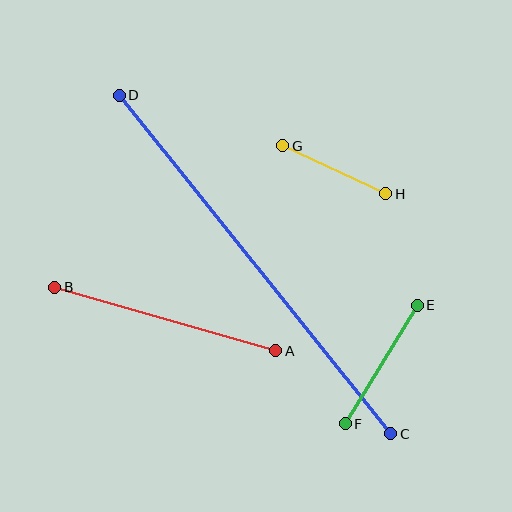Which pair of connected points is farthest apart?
Points C and D are farthest apart.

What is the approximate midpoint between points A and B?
The midpoint is at approximately (165, 319) pixels.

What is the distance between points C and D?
The distance is approximately 434 pixels.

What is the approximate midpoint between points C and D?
The midpoint is at approximately (255, 265) pixels.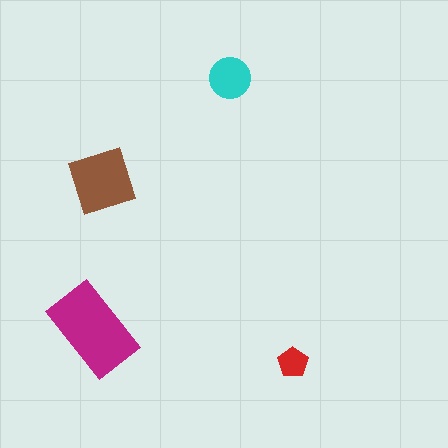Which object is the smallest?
The red pentagon.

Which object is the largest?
The magenta rectangle.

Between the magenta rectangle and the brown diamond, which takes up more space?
The magenta rectangle.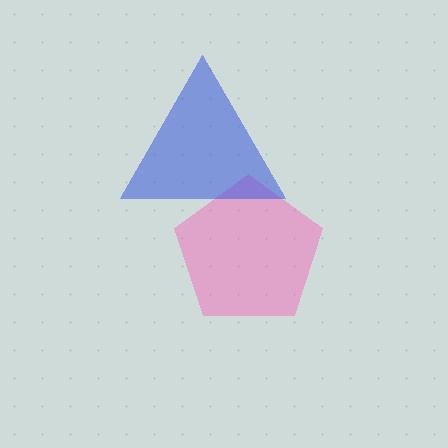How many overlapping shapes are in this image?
There are 2 overlapping shapes in the image.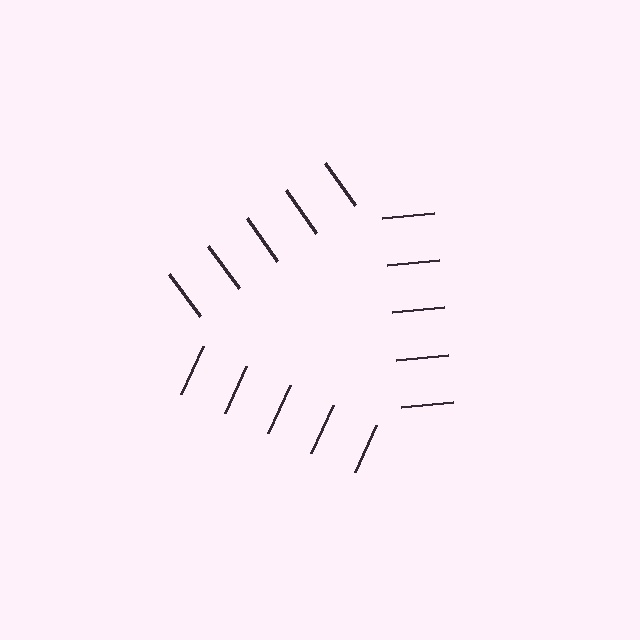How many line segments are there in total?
15 — 5 along each of the 3 edges.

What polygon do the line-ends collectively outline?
An illusory triangle — the line segments terminate on its edges but no continuous stroke is drawn.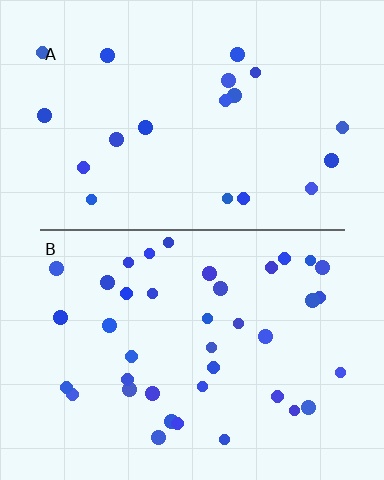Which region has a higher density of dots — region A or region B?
B (the bottom).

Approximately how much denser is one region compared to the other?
Approximately 2.0× — region B over region A.